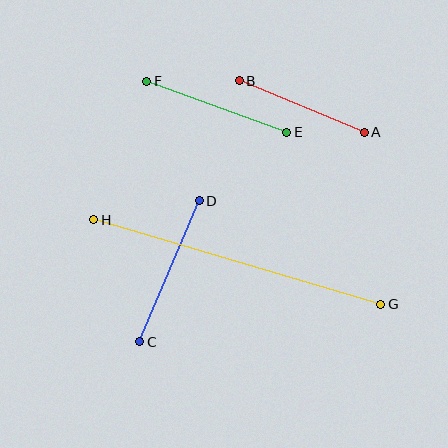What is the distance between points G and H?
The distance is approximately 299 pixels.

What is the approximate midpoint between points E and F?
The midpoint is at approximately (217, 107) pixels.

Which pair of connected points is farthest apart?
Points G and H are farthest apart.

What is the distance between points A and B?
The distance is approximately 135 pixels.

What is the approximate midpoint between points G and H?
The midpoint is at approximately (237, 262) pixels.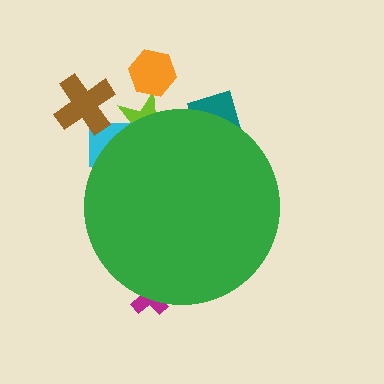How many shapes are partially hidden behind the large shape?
4 shapes are partially hidden.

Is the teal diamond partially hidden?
Yes, the teal diamond is partially hidden behind the green circle.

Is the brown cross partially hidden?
No, the brown cross is fully visible.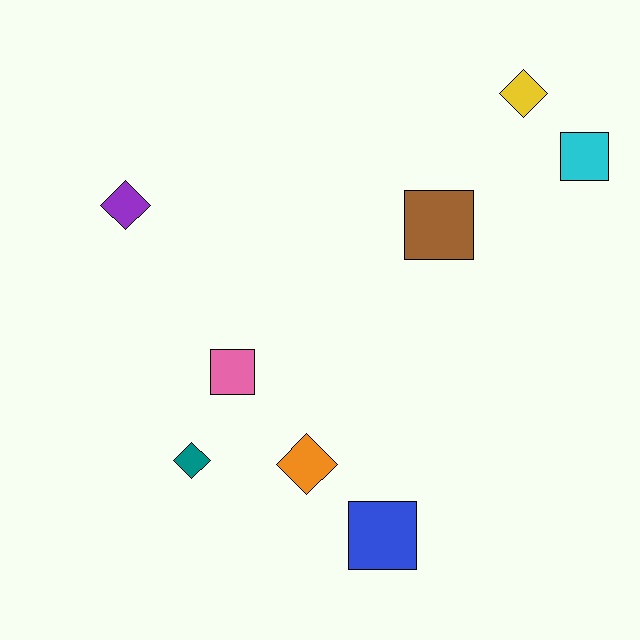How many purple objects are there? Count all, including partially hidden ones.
There is 1 purple object.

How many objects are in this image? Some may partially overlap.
There are 8 objects.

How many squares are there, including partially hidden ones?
There are 4 squares.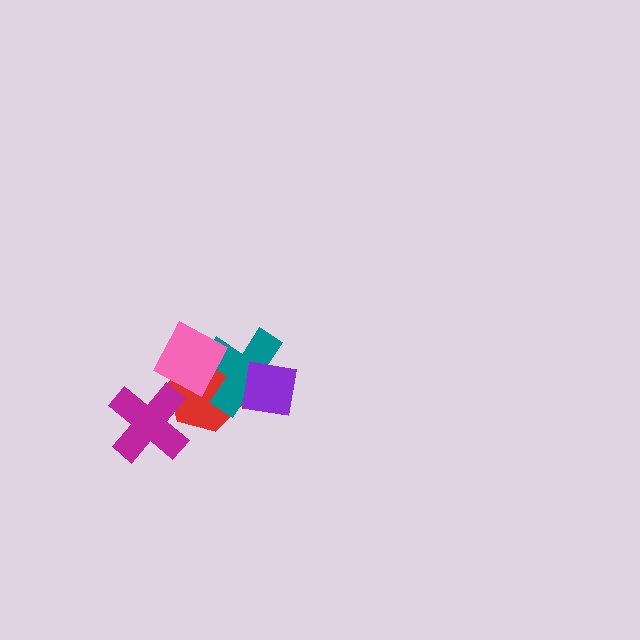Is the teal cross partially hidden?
Yes, it is partially covered by another shape.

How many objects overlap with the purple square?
2 objects overlap with the purple square.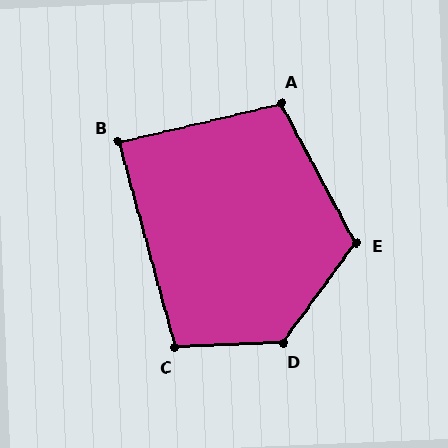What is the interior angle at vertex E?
Approximately 116 degrees (obtuse).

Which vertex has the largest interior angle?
D, at approximately 128 degrees.